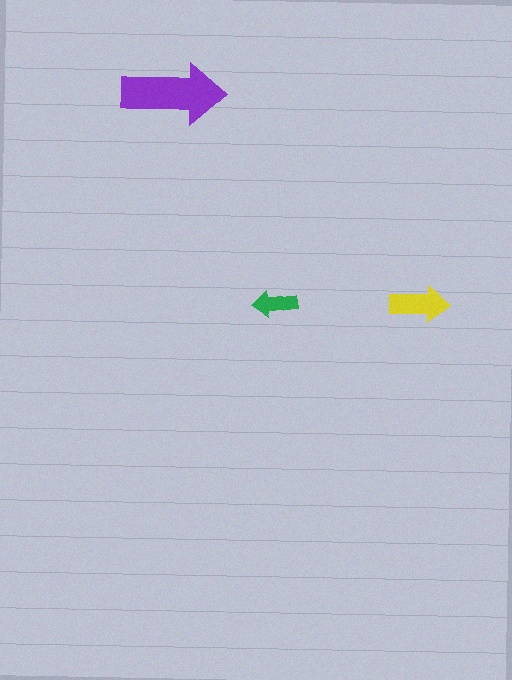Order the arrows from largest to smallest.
the purple one, the yellow one, the green one.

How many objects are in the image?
There are 3 objects in the image.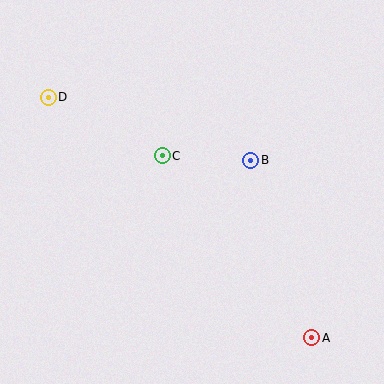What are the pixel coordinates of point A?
Point A is at (312, 338).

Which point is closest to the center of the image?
Point C at (162, 156) is closest to the center.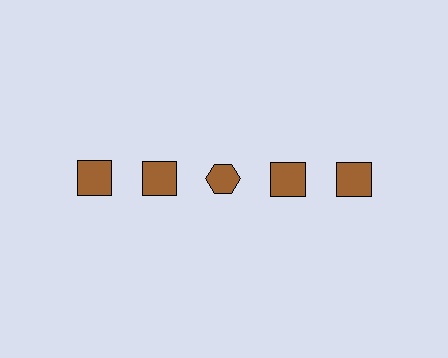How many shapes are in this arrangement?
There are 5 shapes arranged in a grid pattern.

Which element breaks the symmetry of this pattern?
The brown hexagon in the top row, center column breaks the symmetry. All other shapes are brown squares.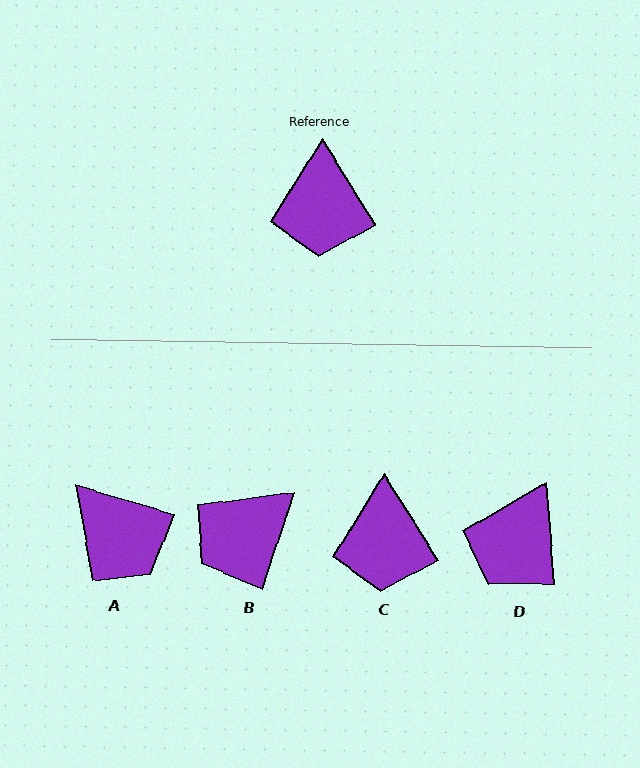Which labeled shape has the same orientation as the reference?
C.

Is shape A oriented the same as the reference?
No, it is off by about 41 degrees.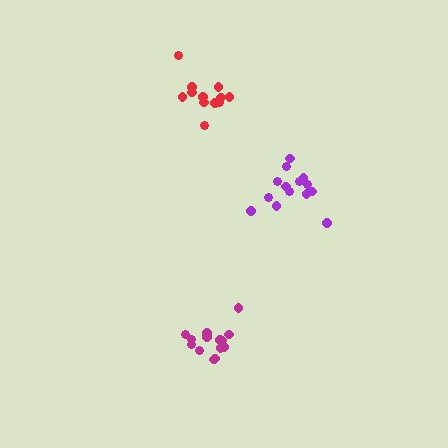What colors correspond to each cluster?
The clusters are colored: magenta, red, purple.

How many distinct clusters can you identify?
There are 3 distinct clusters.